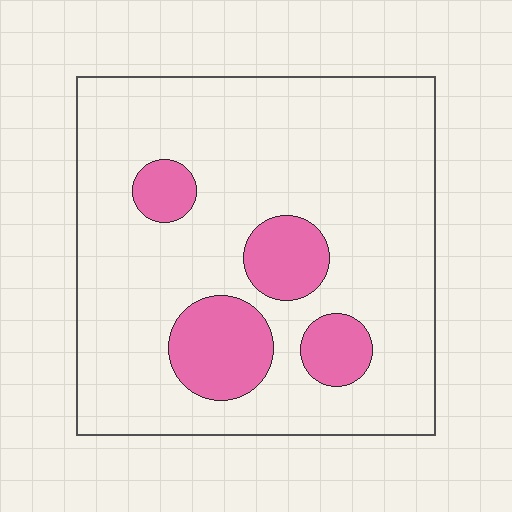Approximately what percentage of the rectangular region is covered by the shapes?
Approximately 15%.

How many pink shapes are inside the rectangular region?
4.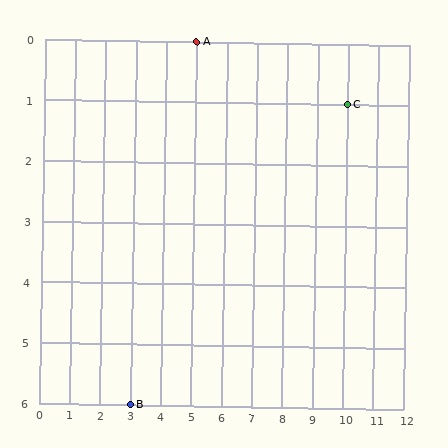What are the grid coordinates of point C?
Point C is at grid coordinates (10, 1).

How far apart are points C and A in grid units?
Points C and A are 5 columns and 1 row apart (about 5.1 grid units diagonally).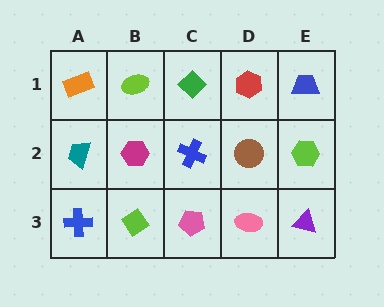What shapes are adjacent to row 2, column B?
A lime ellipse (row 1, column B), a lime diamond (row 3, column B), a teal trapezoid (row 2, column A), a blue cross (row 2, column C).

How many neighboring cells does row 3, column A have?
2.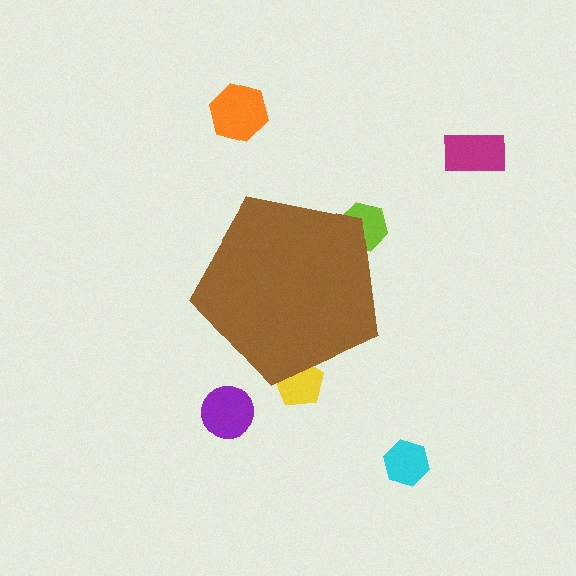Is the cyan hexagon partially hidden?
No, the cyan hexagon is fully visible.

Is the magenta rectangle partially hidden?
No, the magenta rectangle is fully visible.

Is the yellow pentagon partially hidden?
Yes, the yellow pentagon is partially hidden behind the brown pentagon.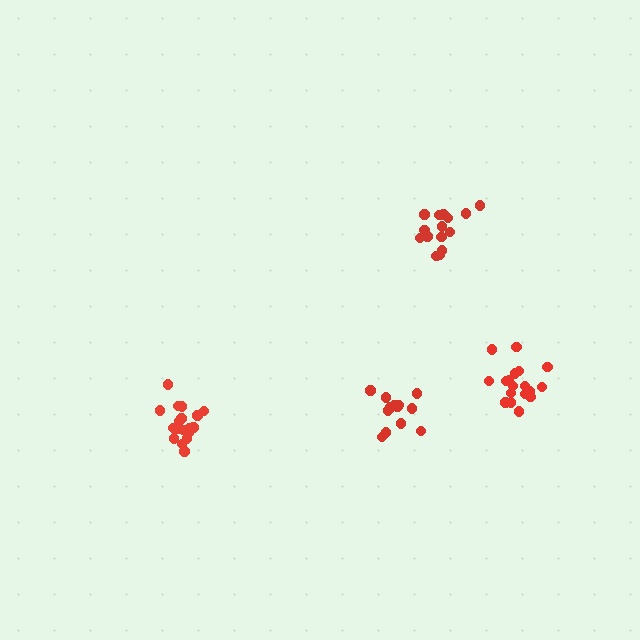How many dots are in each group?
Group 1: 20 dots, Group 2: 14 dots, Group 3: 15 dots, Group 4: 19 dots (68 total).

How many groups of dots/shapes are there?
There are 4 groups.